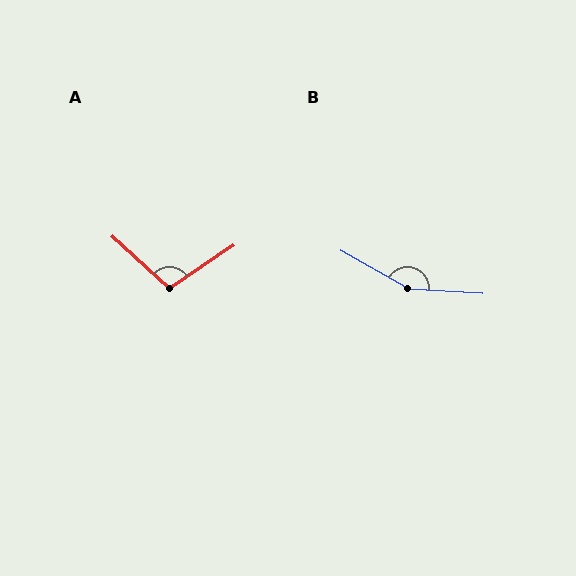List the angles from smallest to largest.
A (103°), B (154°).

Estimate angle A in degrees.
Approximately 103 degrees.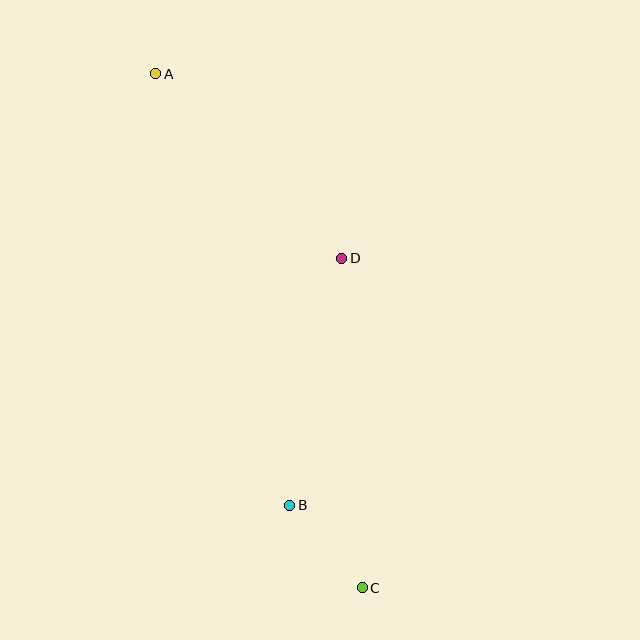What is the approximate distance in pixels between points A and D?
The distance between A and D is approximately 262 pixels.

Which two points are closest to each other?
Points B and C are closest to each other.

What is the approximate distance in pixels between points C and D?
The distance between C and D is approximately 330 pixels.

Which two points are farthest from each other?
Points A and C are farthest from each other.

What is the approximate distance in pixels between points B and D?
The distance between B and D is approximately 253 pixels.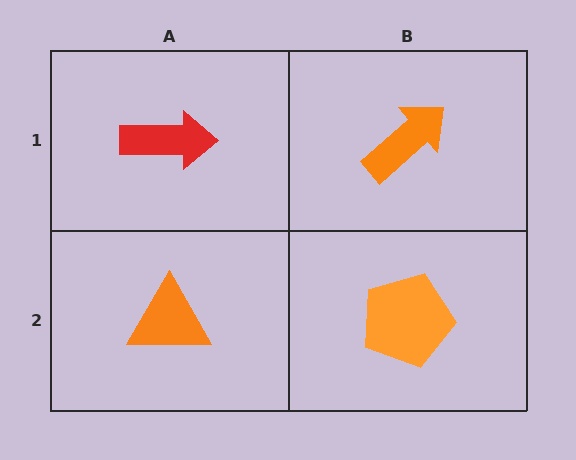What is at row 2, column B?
An orange pentagon.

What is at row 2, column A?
An orange triangle.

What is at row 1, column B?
An orange arrow.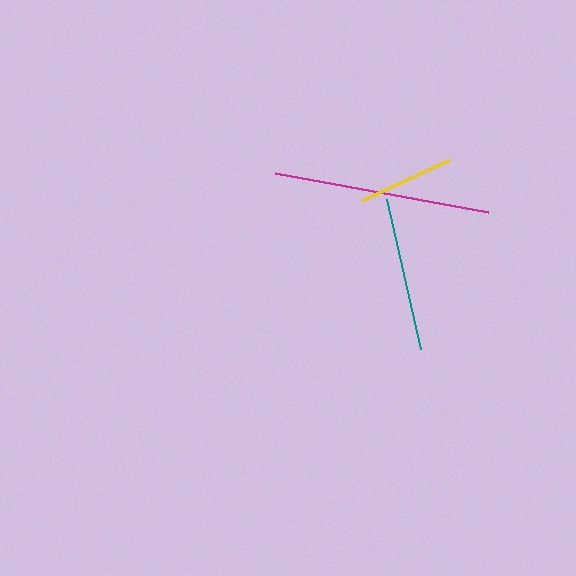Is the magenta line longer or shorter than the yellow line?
The magenta line is longer than the yellow line.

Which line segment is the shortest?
The yellow line is the shortest at approximately 97 pixels.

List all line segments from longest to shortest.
From longest to shortest: magenta, teal, yellow.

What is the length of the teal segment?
The teal segment is approximately 155 pixels long.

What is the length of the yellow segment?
The yellow segment is approximately 97 pixels long.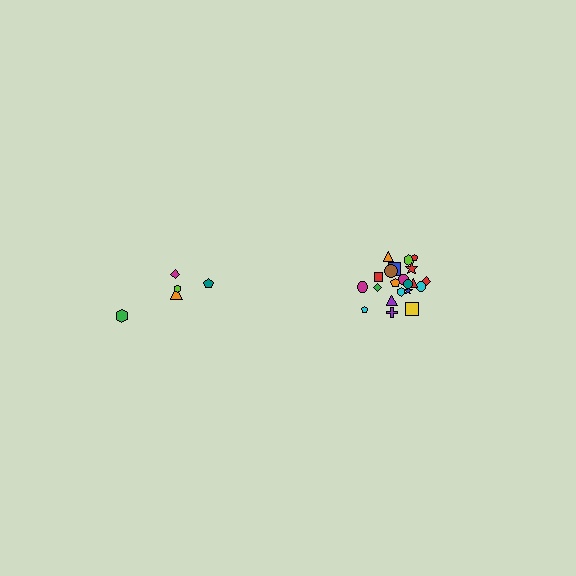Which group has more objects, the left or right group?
The right group.